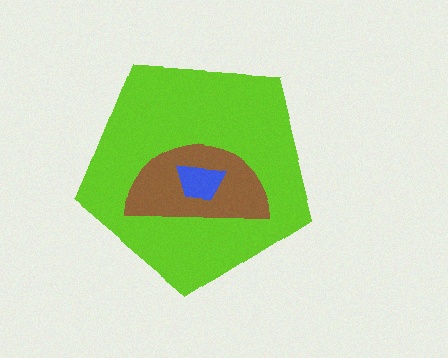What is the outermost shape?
The lime pentagon.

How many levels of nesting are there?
3.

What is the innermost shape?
The blue trapezoid.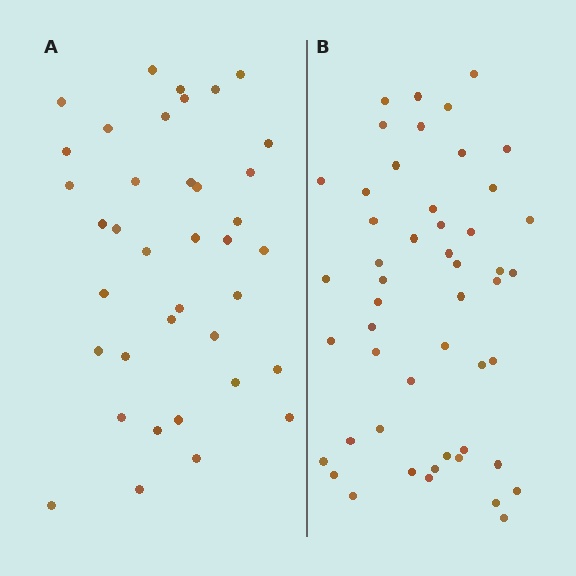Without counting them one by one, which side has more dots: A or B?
Region B (the right region) has more dots.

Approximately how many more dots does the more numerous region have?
Region B has roughly 12 or so more dots than region A.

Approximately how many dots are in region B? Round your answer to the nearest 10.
About 50 dots.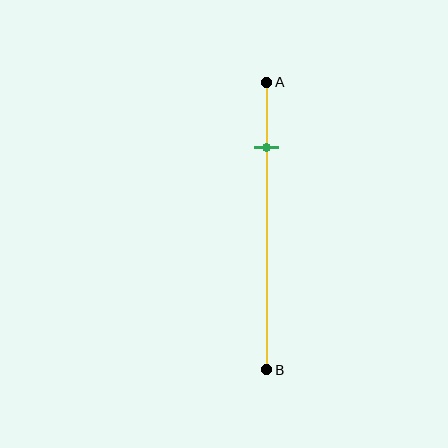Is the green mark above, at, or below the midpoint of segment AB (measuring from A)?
The green mark is above the midpoint of segment AB.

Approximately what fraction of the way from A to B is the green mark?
The green mark is approximately 25% of the way from A to B.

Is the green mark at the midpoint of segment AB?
No, the mark is at about 25% from A, not at the 50% midpoint.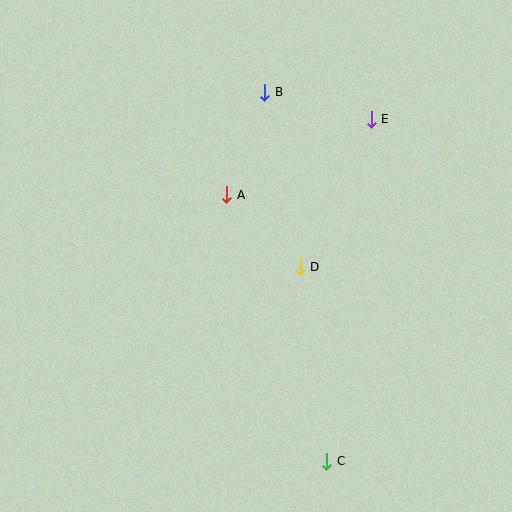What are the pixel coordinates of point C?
Point C is at (327, 461).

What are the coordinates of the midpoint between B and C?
The midpoint between B and C is at (296, 277).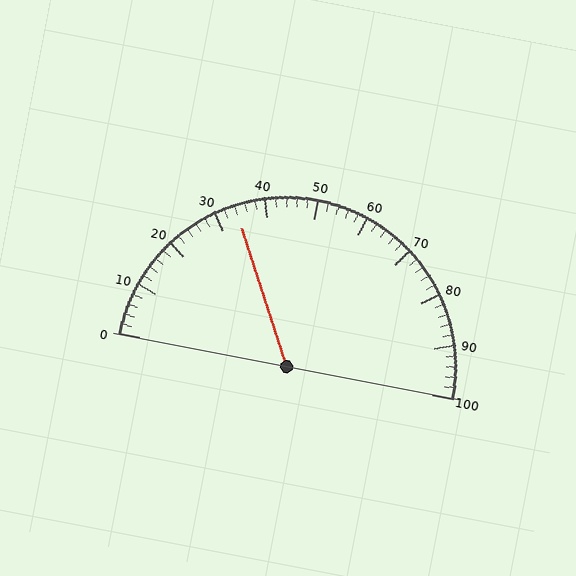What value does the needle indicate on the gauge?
The needle indicates approximately 34.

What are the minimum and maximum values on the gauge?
The gauge ranges from 0 to 100.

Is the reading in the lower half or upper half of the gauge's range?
The reading is in the lower half of the range (0 to 100).